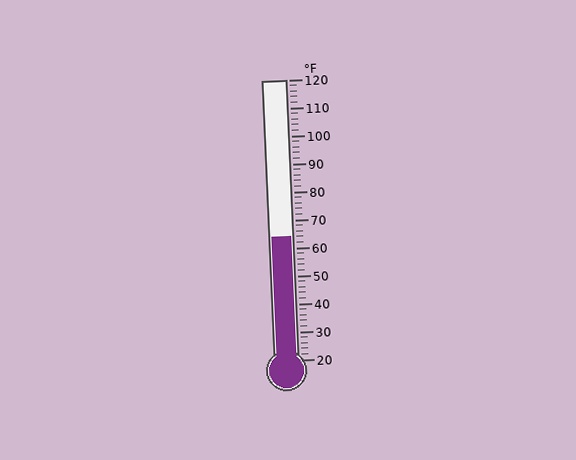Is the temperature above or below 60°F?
The temperature is above 60°F.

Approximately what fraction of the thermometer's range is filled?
The thermometer is filled to approximately 45% of its range.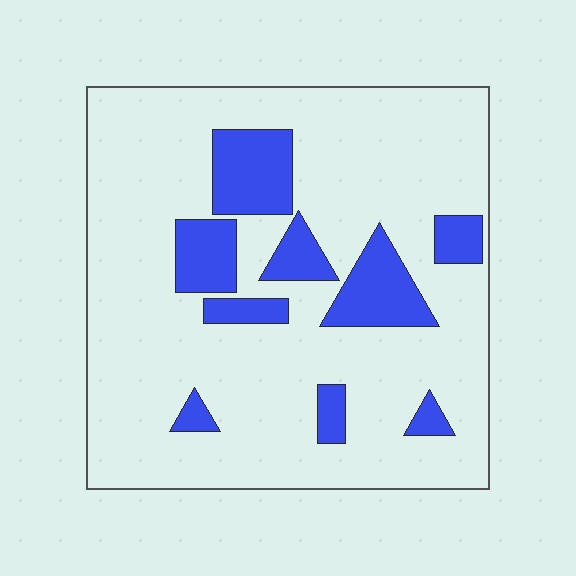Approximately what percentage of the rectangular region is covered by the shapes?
Approximately 20%.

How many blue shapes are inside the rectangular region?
9.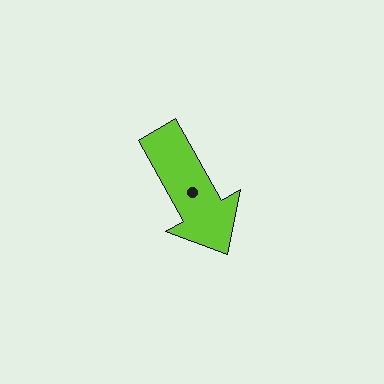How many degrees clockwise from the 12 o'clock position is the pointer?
Approximately 151 degrees.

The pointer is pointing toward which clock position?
Roughly 5 o'clock.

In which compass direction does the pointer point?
Southeast.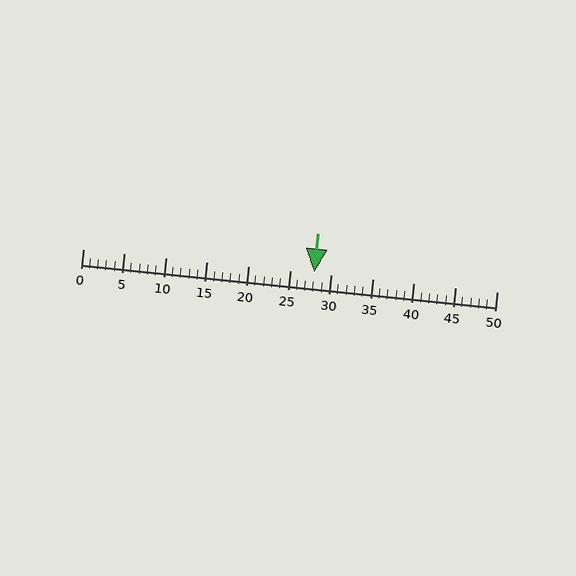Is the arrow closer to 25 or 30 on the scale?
The arrow is closer to 30.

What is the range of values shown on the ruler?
The ruler shows values from 0 to 50.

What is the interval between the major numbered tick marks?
The major tick marks are spaced 5 units apart.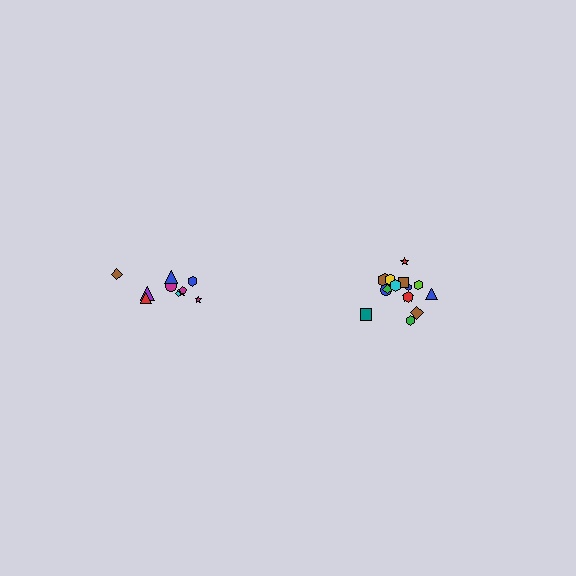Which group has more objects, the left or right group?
The right group.